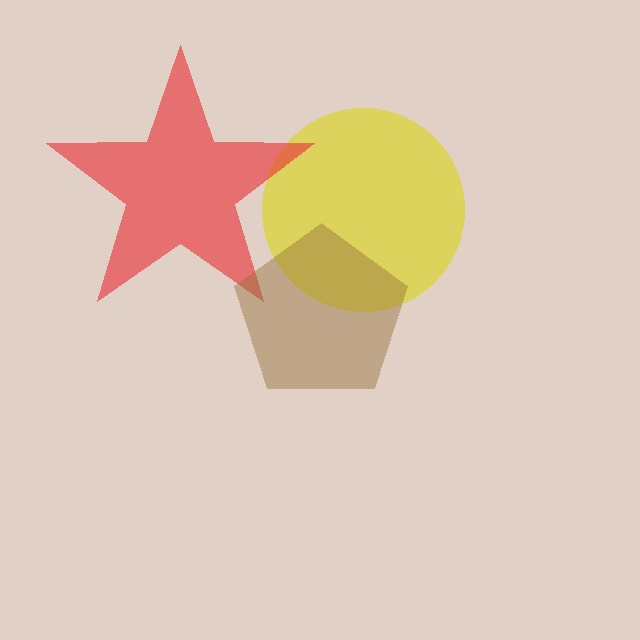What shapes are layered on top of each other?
The layered shapes are: a yellow circle, a red star, a brown pentagon.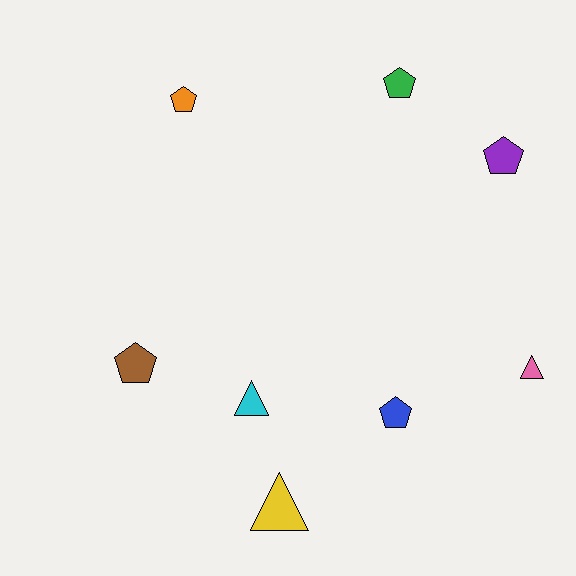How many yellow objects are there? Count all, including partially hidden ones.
There is 1 yellow object.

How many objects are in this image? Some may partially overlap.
There are 8 objects.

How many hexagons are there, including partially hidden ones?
There are no hexagons.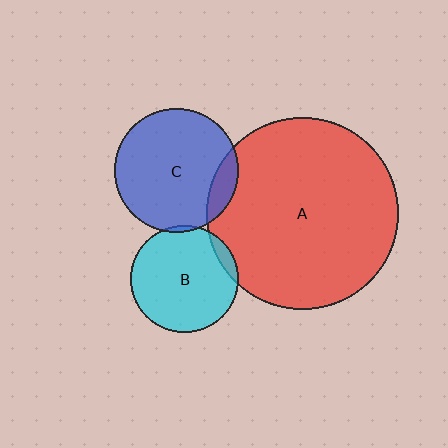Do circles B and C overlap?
Yes.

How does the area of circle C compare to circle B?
Approximately 1.3 times.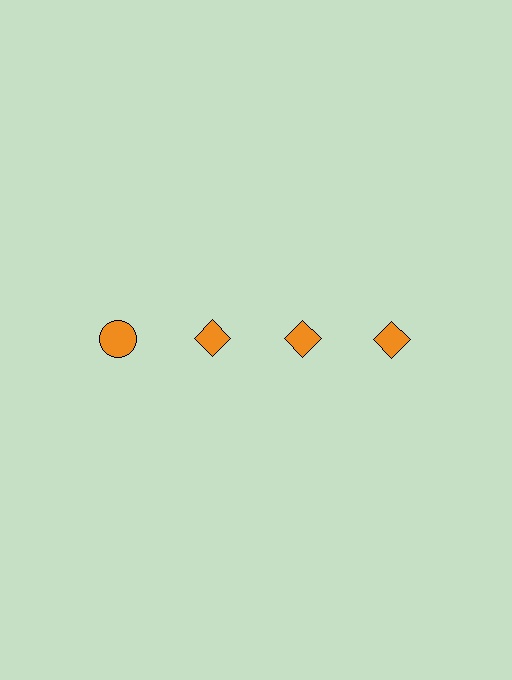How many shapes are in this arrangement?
There are 4 shapes arranged in a grid pattern.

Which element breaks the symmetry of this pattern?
The orange circle in the top row, leftmost column breaks the symmetry. All other shapes are orange diamonds.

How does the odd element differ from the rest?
It has a different shape: circle instead of diamond.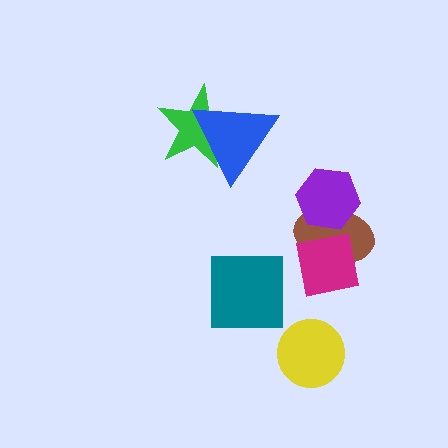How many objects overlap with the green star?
1 object overlaps with the green star.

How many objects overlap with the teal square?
0 objects overlap with the teal square.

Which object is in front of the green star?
The blue triangle is in front of the green star.